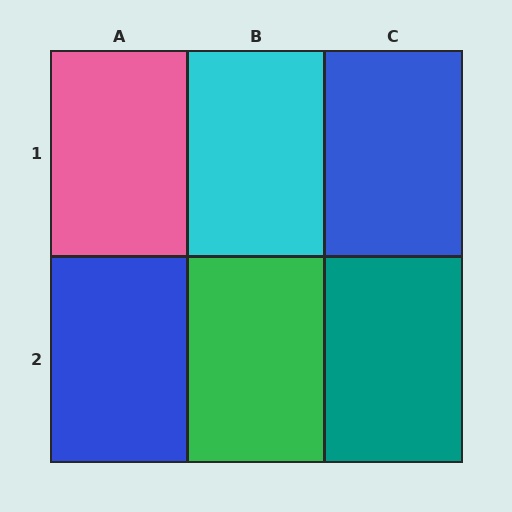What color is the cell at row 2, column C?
Teal.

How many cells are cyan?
1 cell is cyan.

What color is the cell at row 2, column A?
Blue.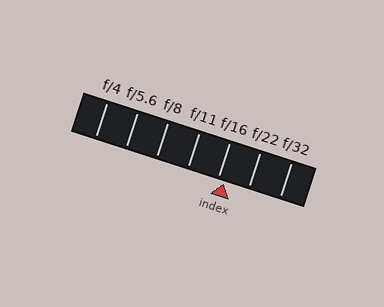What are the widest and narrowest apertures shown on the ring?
The widest aperture shown is f/4 and the narrowest is f/32.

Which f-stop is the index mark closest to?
The index mark is closest to f/16.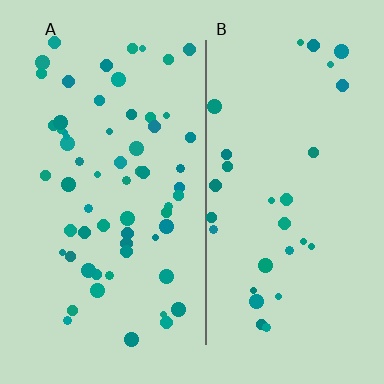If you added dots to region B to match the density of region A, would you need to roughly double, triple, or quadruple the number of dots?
Approximately double.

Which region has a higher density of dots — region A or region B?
A (the left).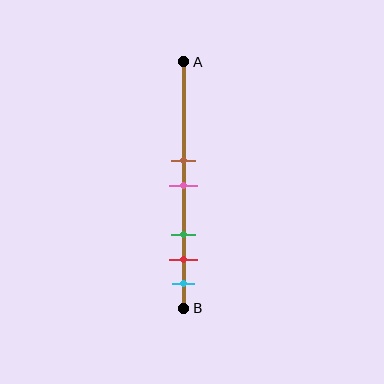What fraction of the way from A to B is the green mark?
The green mark is approximately 70% (0.7) of the way from A to B.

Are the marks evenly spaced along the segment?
No, the marks are not evenly spaced.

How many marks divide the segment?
There are 5 marks dividing the segment.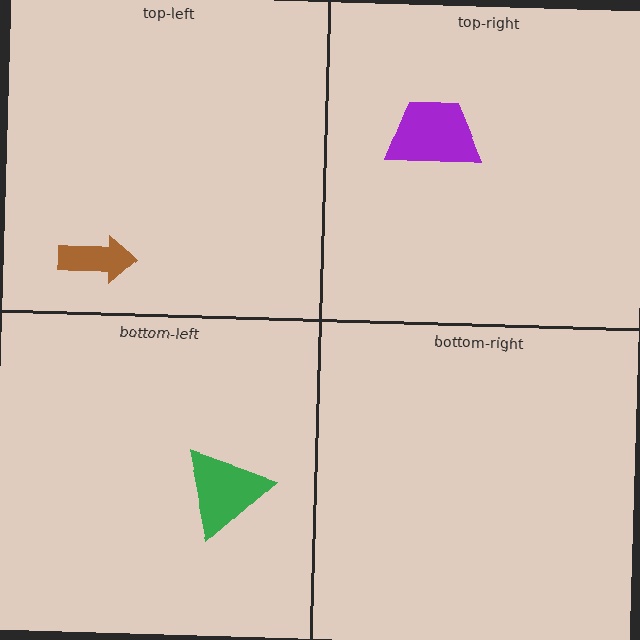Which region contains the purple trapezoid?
The top-right region.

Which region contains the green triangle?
The bottom-left region.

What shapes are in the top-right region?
The purple trapezoid.